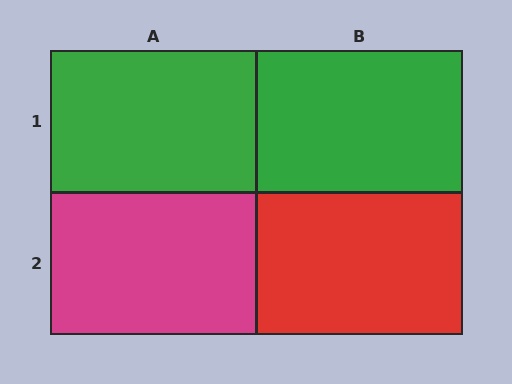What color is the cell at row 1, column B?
Green.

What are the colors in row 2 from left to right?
Magenta, red.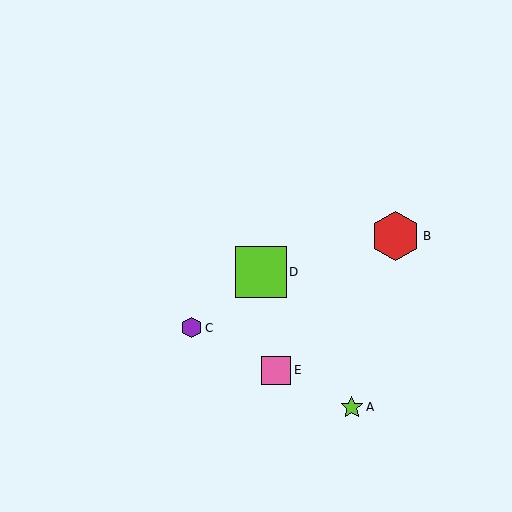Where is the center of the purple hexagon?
The center of the purple hexagon is at (192, 328).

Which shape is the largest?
The lime square (labeled D) is the largest.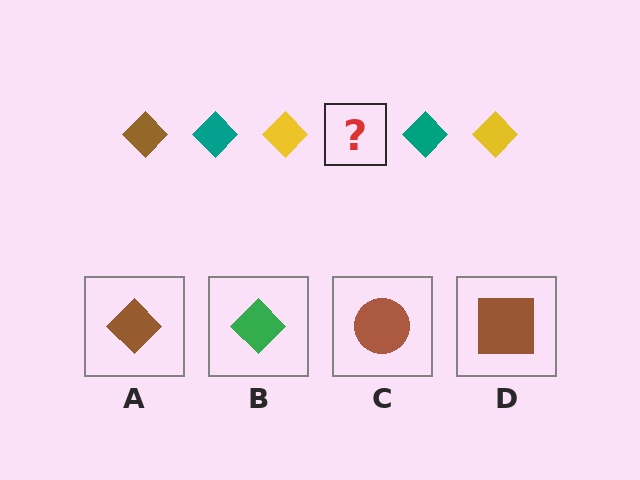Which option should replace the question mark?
Option A.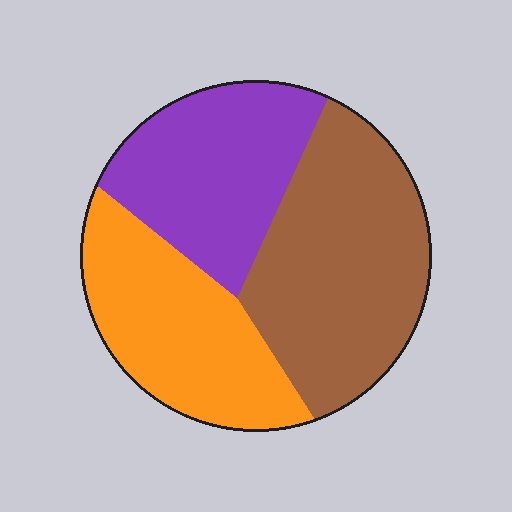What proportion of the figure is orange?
Orange covers 30% of the figure.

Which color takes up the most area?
Brown, at roughly 40%.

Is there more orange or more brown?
Brown.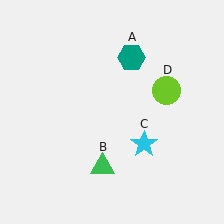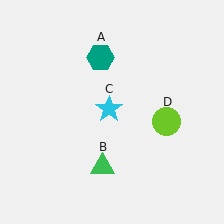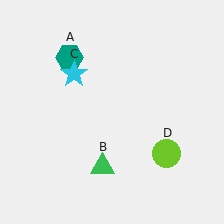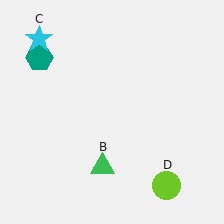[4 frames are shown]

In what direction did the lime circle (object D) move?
The lime circle (object D) moved down.